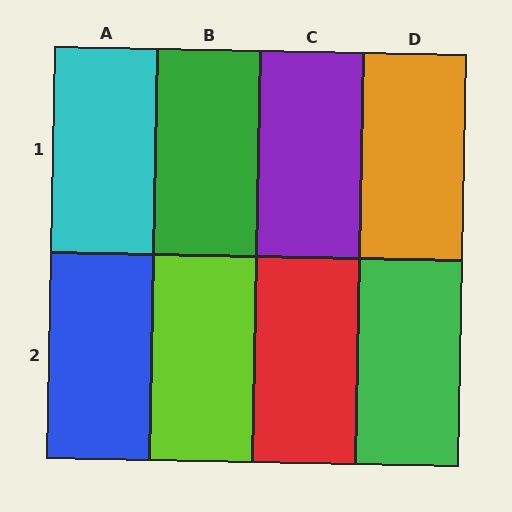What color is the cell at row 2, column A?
Blue.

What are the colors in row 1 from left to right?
Cyan, green, purple, orange.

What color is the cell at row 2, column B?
Lime.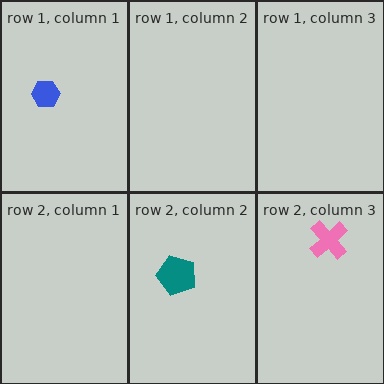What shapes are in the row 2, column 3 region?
The pink cross.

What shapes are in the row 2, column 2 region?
The teal pentagon.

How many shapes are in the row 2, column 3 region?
1.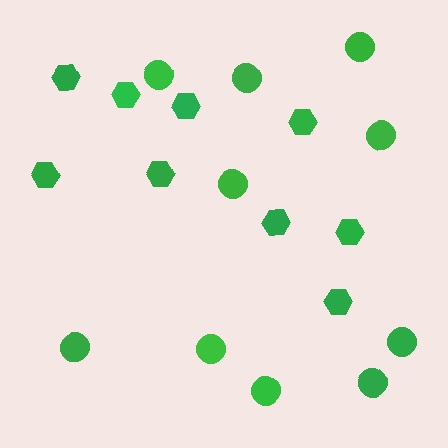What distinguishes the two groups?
There are 2 groups: one group of hexagons (9) and one group of circles (10).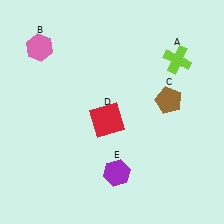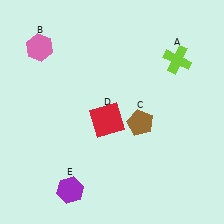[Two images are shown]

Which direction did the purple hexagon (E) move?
The purple hexagon (E) moved left.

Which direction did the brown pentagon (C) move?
The brown pentagon (C) moved left.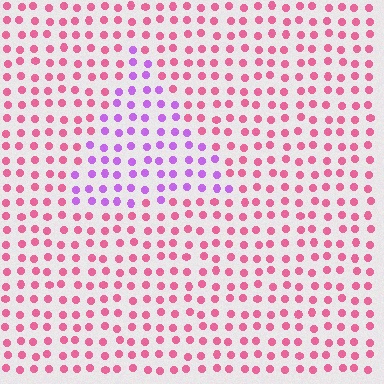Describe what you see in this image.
The image is filled with small pink elements in a uniform arrangement. A triangle-shaped region is visible where the elements are tinted to a slightly different hue, forming a subtle color boundary.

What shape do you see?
I see a triangle.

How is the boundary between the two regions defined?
The boundary is defined purely by a slight shift in hue (about 51 degrees). Spacing, size, and orientation are identical on both sides.